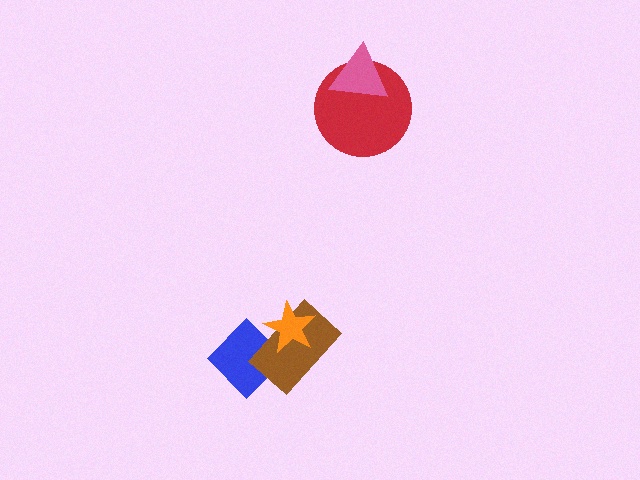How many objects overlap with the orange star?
2 objects overlap with the orange star.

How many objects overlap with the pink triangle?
1 object overlaps with the pink triangle.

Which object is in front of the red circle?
The pink triangle is in front of the red circle.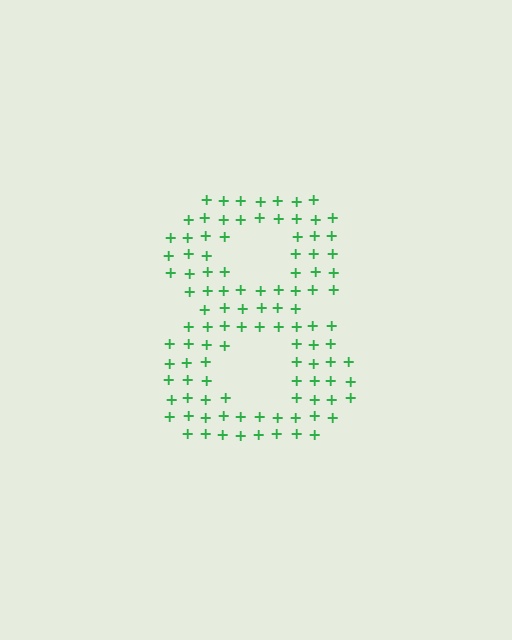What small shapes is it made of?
It is made of small plus signs.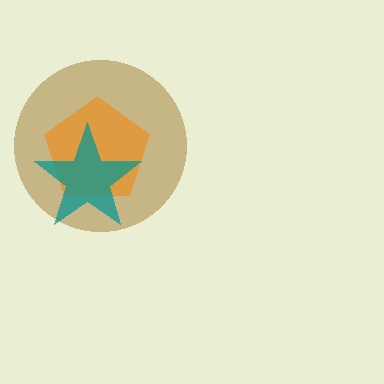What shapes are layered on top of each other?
The layered shapes are: a brown circle, an orange pentagon, a teal star.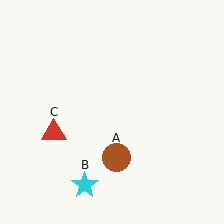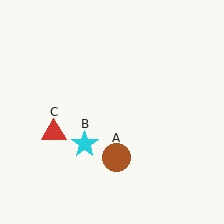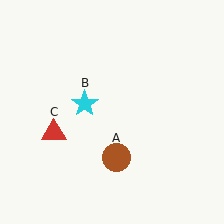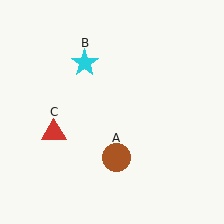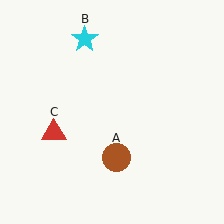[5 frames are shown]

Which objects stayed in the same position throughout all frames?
Brown circle (object A) and red triangle (object C) remained stationary.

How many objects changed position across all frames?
1 object changed position: cyan star (object B).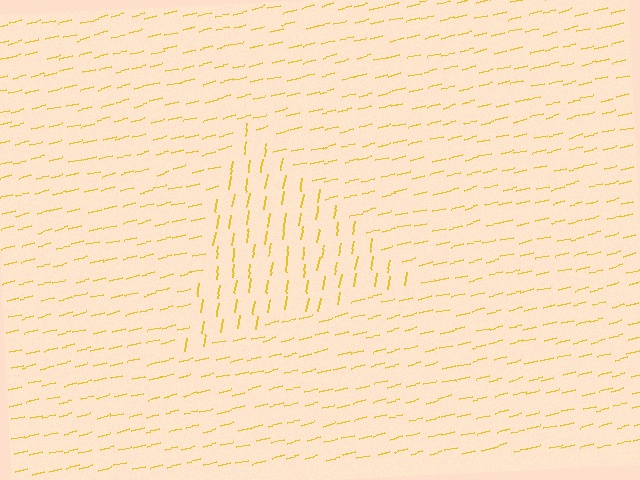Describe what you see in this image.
The image is filled with small yellow line segments. A triangle region in the image has lines oriented differently from the surrounding lines, creating a visible texture boundary.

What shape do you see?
I see a triangle.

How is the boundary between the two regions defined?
The boundary is defined purely by a change in line orientation (approximately 67 degrees difference). All lines are the same color and thickness.